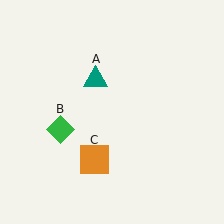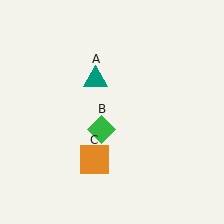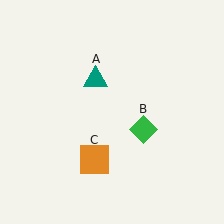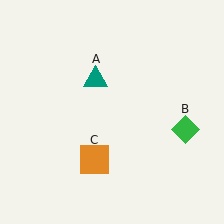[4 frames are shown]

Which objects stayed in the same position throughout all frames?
Teal triangle (object A) and orange square (object C) remained stationary.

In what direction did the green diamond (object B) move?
The green diamond (object B) moved right.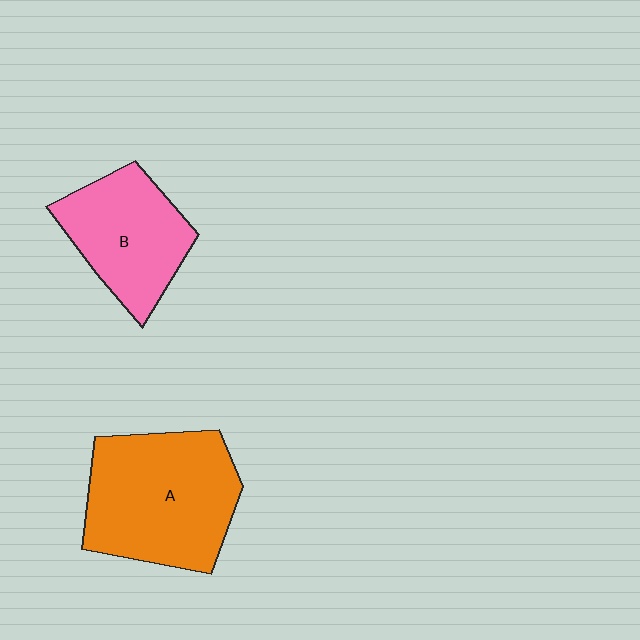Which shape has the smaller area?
Shape B (pink).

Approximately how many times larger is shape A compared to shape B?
Approximately 1.4 times.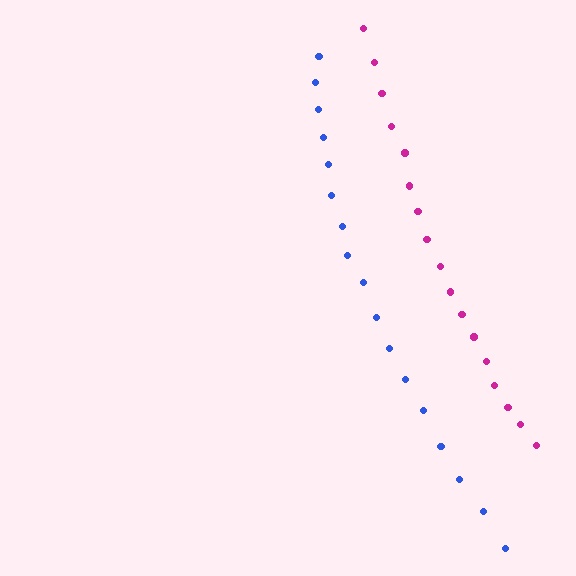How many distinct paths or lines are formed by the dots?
There are 2 distinct paths.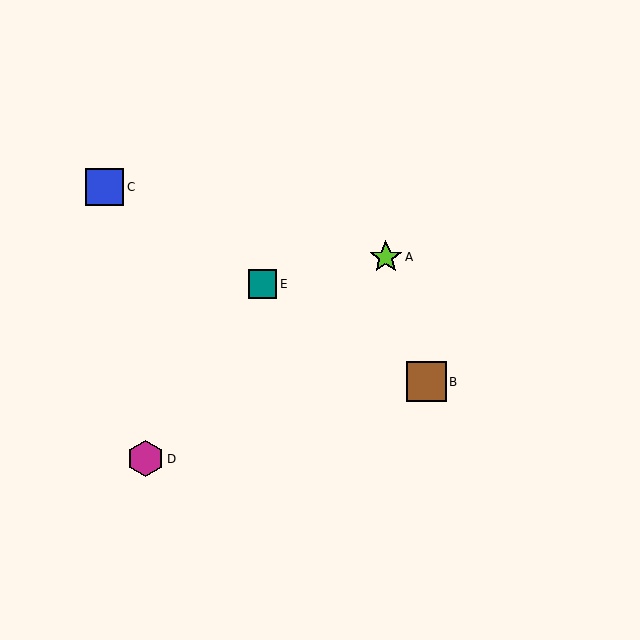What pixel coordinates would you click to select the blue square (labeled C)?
Click at (105, 187) to select the blue square C.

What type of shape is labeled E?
Shape E is a teal square.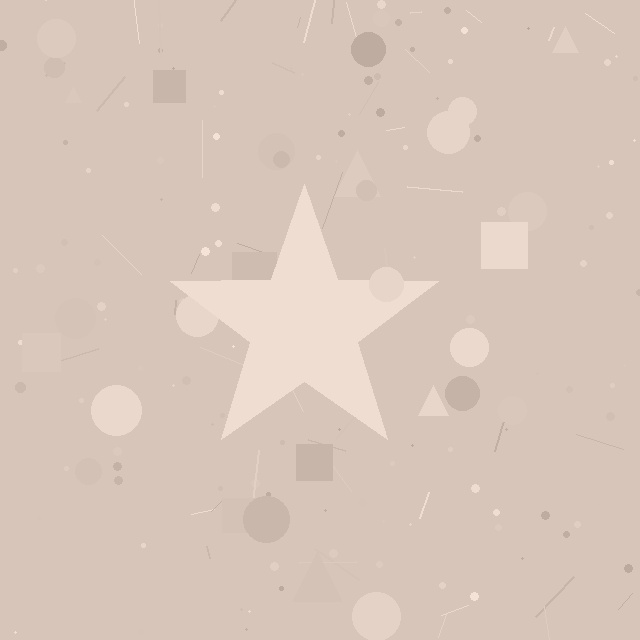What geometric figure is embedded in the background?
A star is embedded in the background.